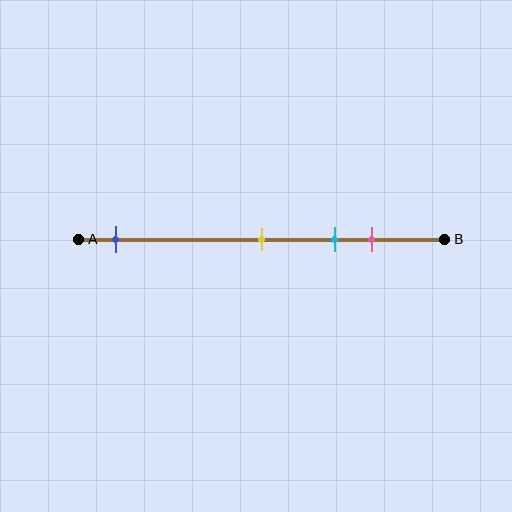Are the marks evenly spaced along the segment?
No, the marks are not evenly spaced.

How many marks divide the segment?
There are 4 marks dividing the segment.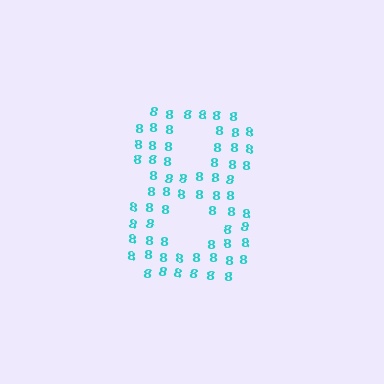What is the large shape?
The large shape is the digit 8.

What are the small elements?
The small elements are digit 8's.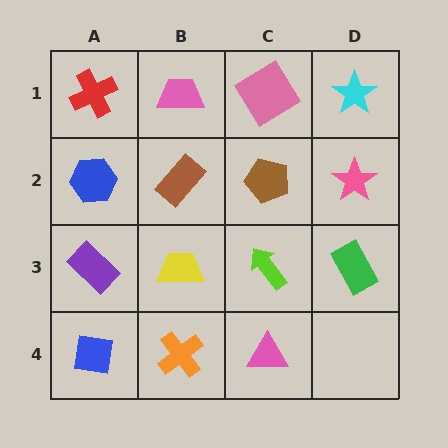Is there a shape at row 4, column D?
No, that cell is empty.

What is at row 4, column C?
A pink triangle.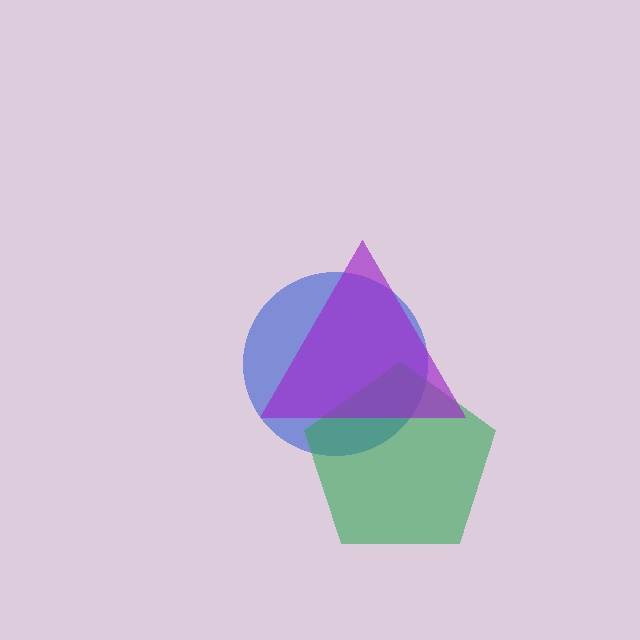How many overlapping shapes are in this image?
There are 3 overlapping shapes in the image.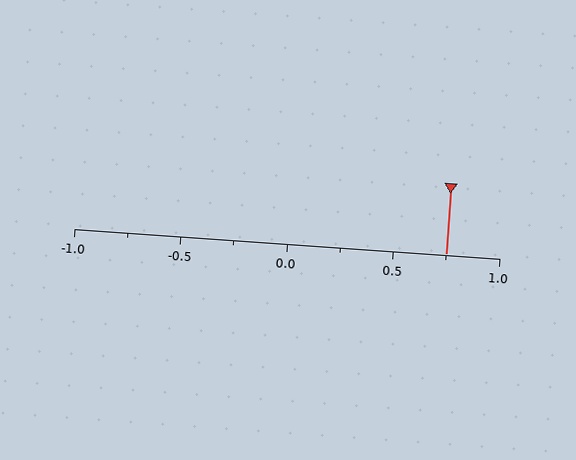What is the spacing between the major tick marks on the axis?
The major ticks are spaced 0.5 apart.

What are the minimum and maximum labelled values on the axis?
The axis runs from -1.0 to 1.0.